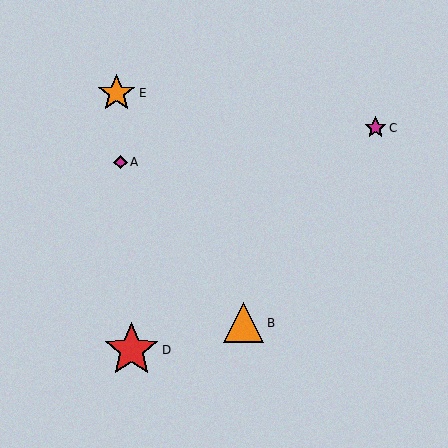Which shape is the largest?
The red star (labeled D) is the largest.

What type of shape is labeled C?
Shape C is a magenta star.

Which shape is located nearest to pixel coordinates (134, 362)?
The red star (labeled D) at (131, 350) is nearest to that location.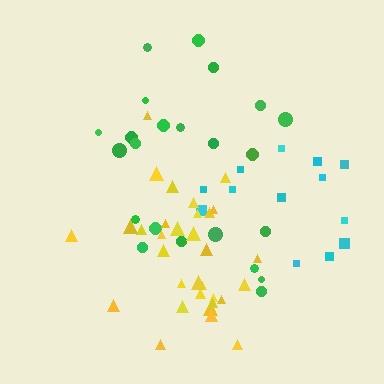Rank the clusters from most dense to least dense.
yellow, cyan, green.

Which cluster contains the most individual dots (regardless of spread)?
Yellow (32).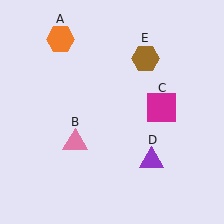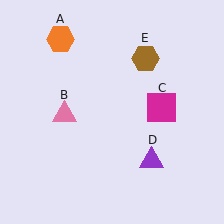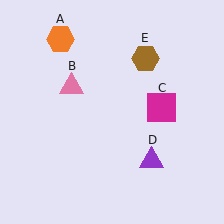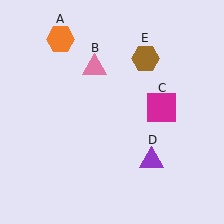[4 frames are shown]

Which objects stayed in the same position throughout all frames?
Orange hexagon (object A) and magenta square (object C) and purple triangle (object D) and brown hexagon (object E) remained stationary.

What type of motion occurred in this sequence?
The pink triangle (object B) rotated clockwise around the center of the scene.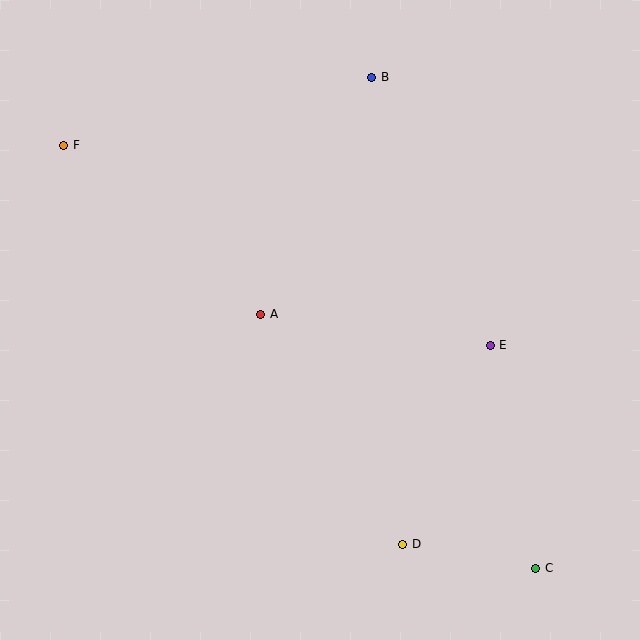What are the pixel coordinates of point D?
Point D is at (403, 544).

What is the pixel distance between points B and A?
The distance between B and A is 262 pixels.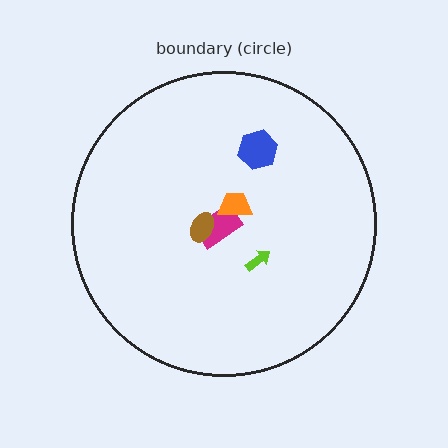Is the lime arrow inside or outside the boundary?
Inside.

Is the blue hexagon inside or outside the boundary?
Inside.